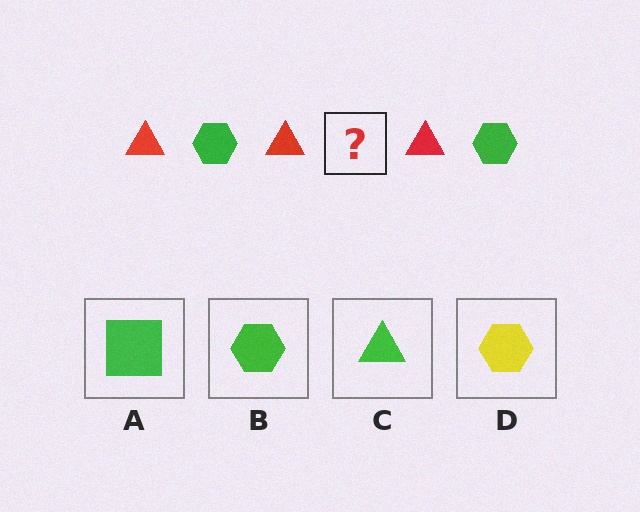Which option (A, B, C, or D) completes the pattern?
B.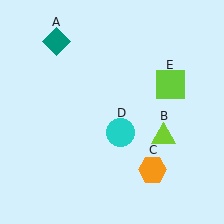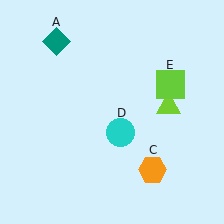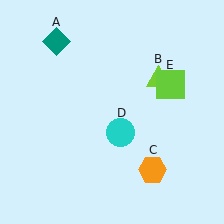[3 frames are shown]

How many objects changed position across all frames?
1 object changed position: lime triangle (object B).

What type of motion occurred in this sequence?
The lime triangle (object B) rotated counterclockwise around the center of the scene.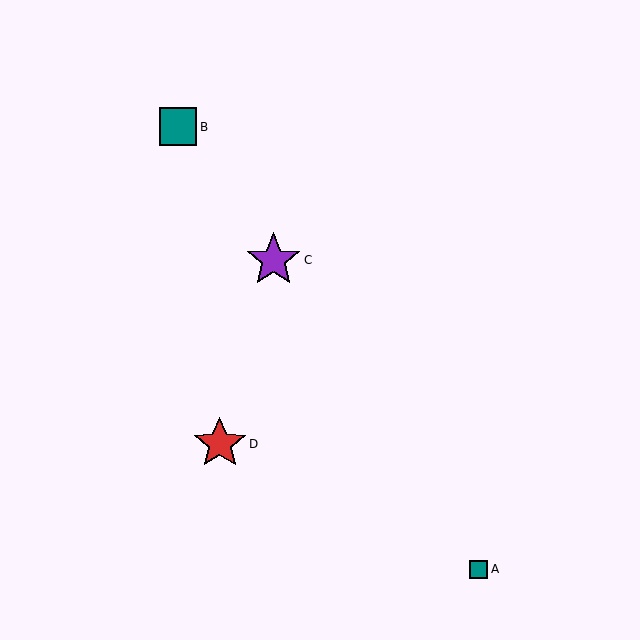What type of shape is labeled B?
Shape B is a teal square.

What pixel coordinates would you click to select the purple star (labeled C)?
Click at (274, 260) to select the purple star C.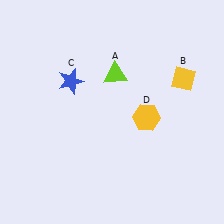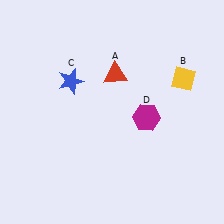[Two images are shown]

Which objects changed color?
A changed from lime to red. D changed from yellow to magenta.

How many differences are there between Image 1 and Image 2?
There are 2 differences between the two images.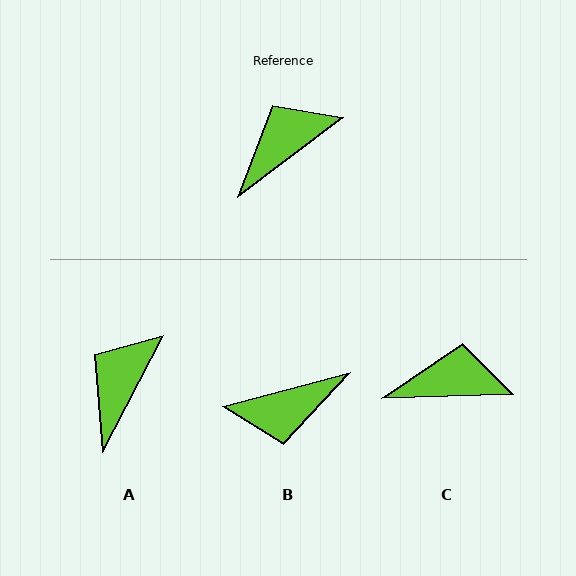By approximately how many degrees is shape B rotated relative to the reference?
Approximately 158 degrees counter-clockwise.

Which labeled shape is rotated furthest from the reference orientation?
B, about 158 degrees away.